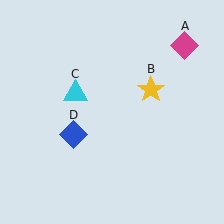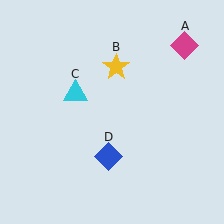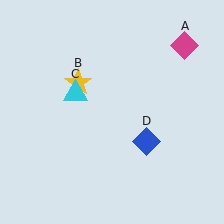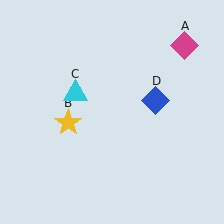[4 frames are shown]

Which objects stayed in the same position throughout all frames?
Magenta diamond (object A) and cyan triangle (object C) remained stationary.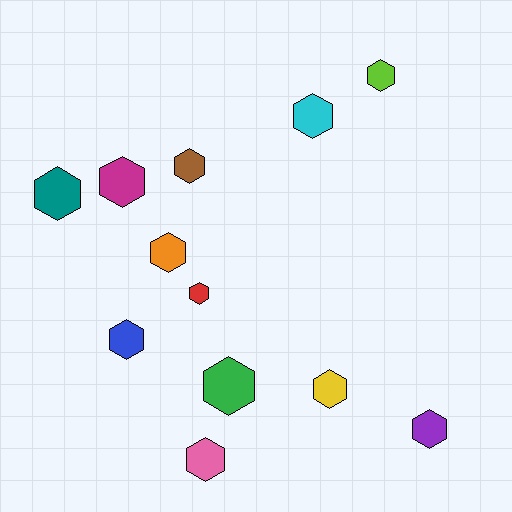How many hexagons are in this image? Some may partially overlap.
There are 12 hexagons.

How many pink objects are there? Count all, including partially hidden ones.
There is 1 pink object.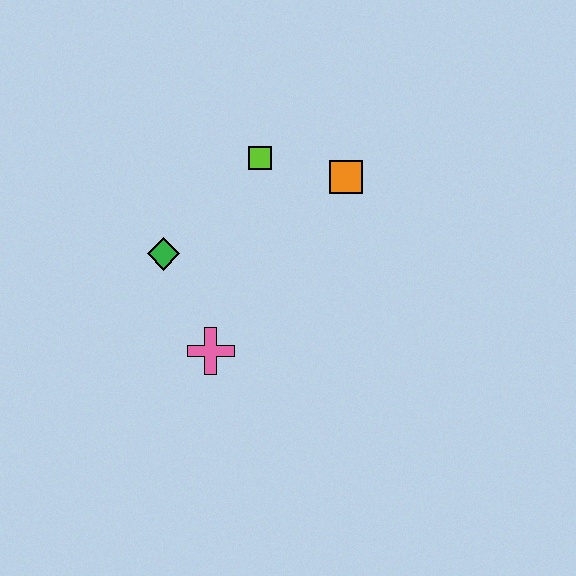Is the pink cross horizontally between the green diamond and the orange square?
Yes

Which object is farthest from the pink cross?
The orange square is farthest from the pink cross.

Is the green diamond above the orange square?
No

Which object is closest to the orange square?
The lime square is closest to the orange square.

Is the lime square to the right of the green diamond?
Yes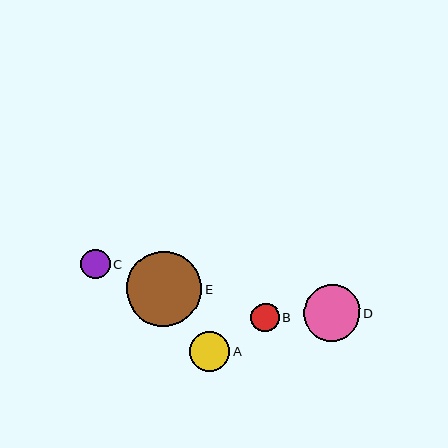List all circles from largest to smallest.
From largest to smallest: E, D, A, C, B.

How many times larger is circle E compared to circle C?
Circle E is approximately 2.5 times the size of circle C.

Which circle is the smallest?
Circle B is the smallest with a size of approximately 28 pixels.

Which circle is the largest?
Circle E is the largest with a size of approximately 75 pixels.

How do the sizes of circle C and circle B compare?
Circle C and circle B are approximately the same size.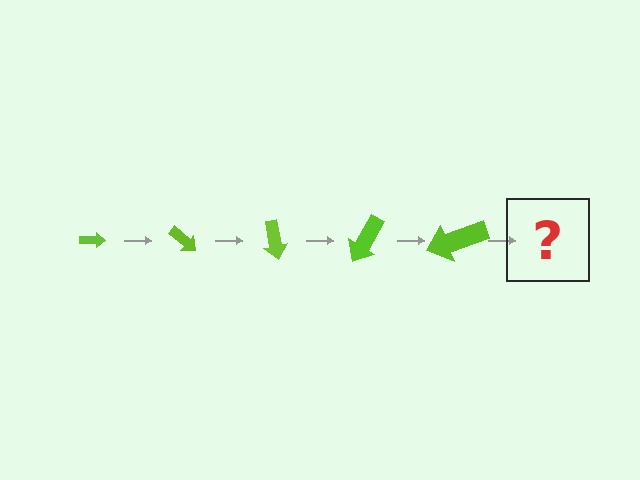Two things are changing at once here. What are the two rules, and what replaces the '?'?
The two rules are that the arrow grows larger each step and it rotates 40 degrees each step. The '?' should be an arrow, larger than the previous one and rotated 200 degrees from the start.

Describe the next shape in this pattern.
It should be an arrow, larger than the previous one and rotated 200 degrees from the start.